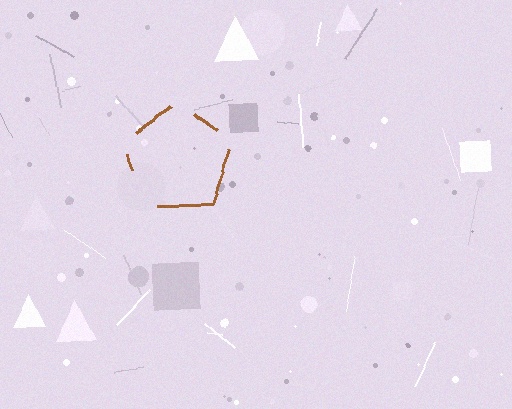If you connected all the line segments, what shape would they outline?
They would outline a pentagon.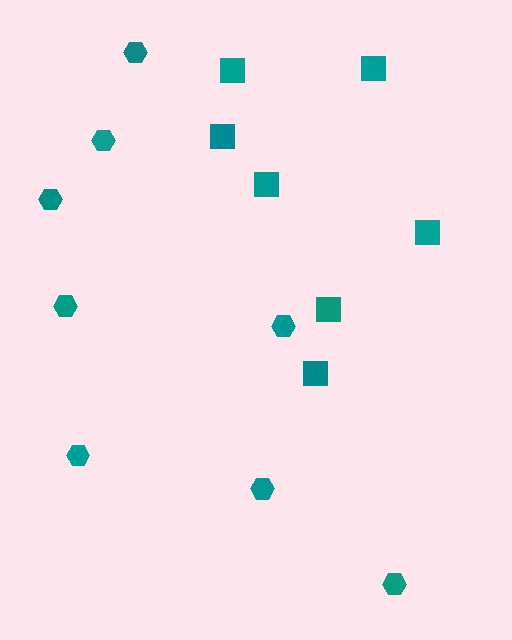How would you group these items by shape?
There are 2 groups: one group of squares (7) and one group of hexagons (8).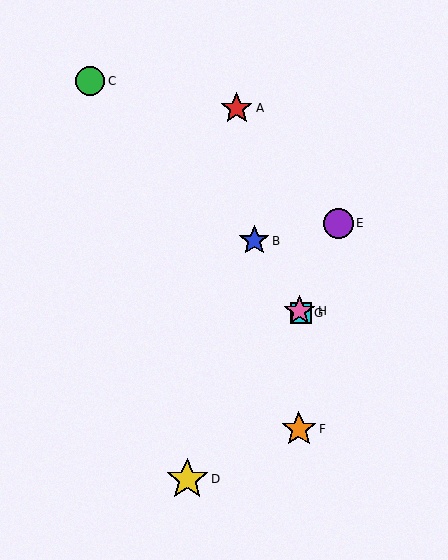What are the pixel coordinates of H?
Object H is at (299, 311).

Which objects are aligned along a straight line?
Objects B, G, H are aligned along a straight line.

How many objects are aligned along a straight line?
3 objects (B, G, H) are aligned along a straight line.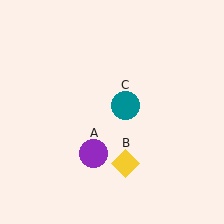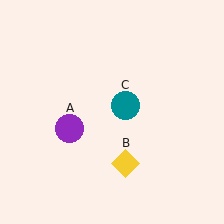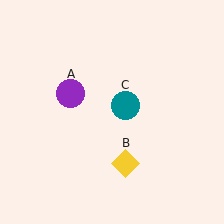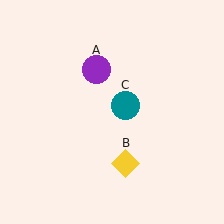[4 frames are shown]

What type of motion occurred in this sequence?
The purple circle (object A) rotated clockwise around the center of the scene.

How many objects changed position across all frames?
1 object changed position: purple circle (object A).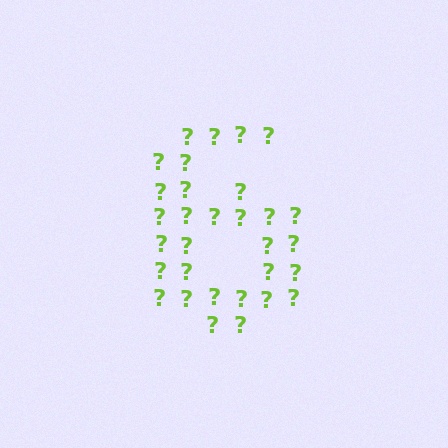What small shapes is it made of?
It is made of small question marks.